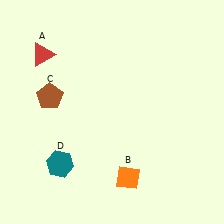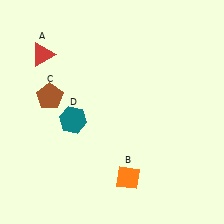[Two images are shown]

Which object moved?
The teal hexagon (D) moved up.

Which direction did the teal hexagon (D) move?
The teal hexagon (D) moved up.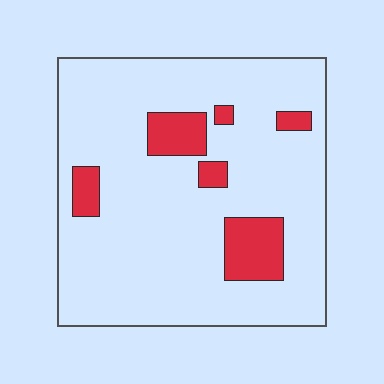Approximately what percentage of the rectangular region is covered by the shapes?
Approximately 15%.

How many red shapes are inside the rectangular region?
6.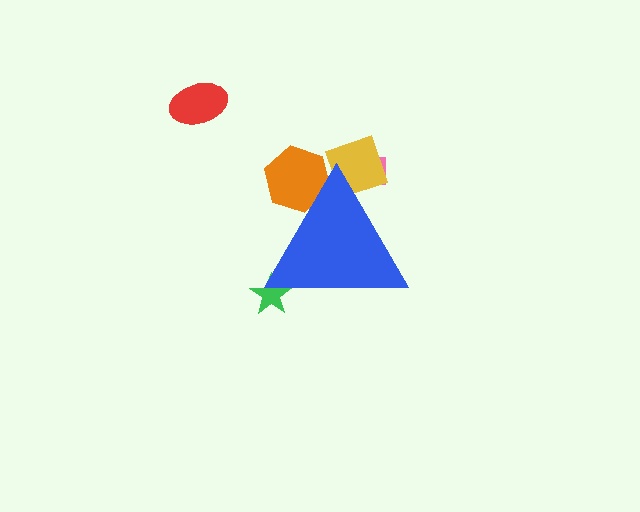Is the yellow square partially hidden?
Yes, the yellow square is partially hidden behind the blue triangle.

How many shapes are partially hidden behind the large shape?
4 shapes are partially hidden.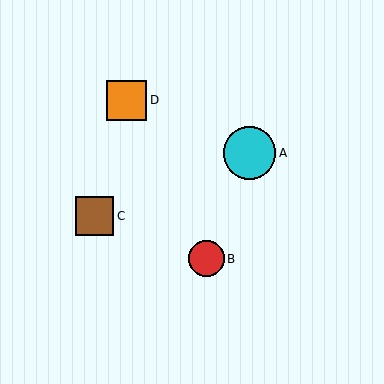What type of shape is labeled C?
Shape C is a brown square.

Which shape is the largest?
The cyan circle (labeled A) is the largest.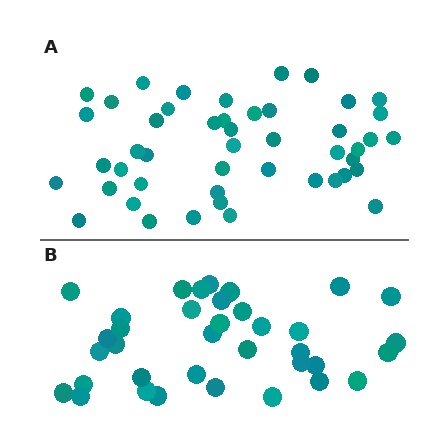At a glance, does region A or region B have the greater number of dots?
Region A (the top region) has more dots.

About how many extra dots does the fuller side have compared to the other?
Region A has roughly 12 or so more dots than region B.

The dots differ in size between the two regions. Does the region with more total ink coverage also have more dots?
No. Region B has more total ink coverage because its dots are larger, but region A actually contains more individual dots. Total area can be misleading — the number of items is what matters here.